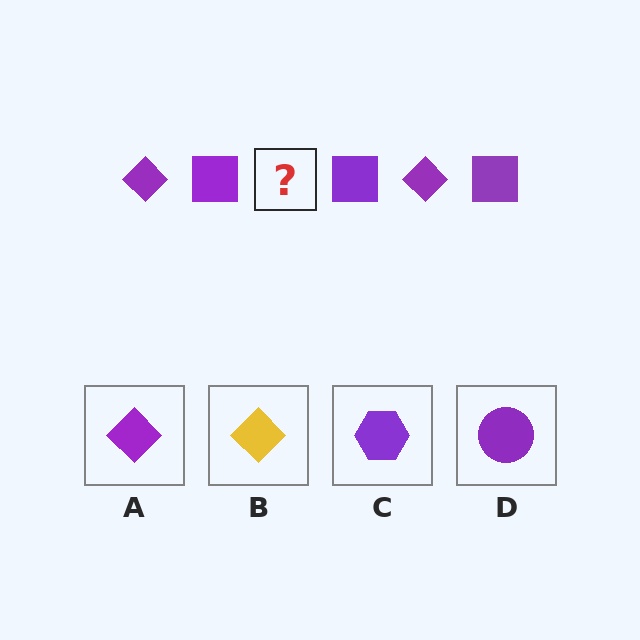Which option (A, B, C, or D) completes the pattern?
A.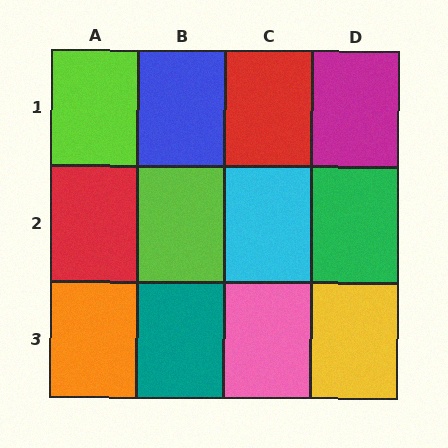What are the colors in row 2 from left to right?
Red, lime, cyan, green.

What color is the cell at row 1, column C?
Red.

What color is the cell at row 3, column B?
Teal.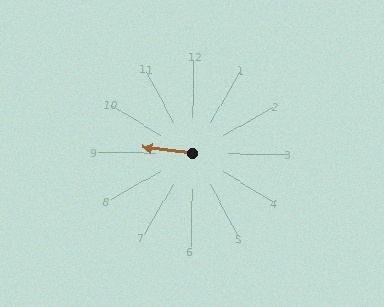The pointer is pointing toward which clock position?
Roughly 9 o'clock.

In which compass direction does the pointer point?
West.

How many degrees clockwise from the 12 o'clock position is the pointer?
Approximately 277 degrees.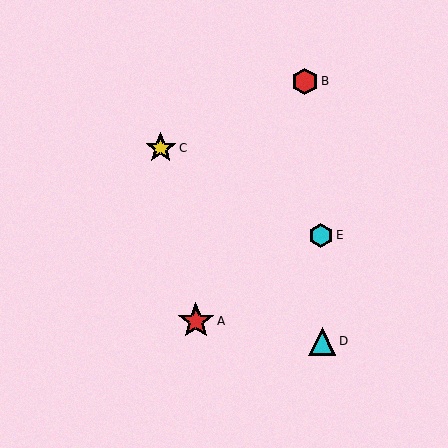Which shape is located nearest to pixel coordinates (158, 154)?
The yellow star (labeled C) at (161, 148) is nearest to that location.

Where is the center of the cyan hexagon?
The center of the cyan hexagon is at (321, 235).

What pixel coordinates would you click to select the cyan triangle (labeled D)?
Click at (322, 342) to select the cyan triangle D.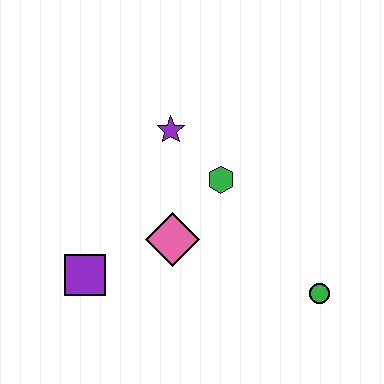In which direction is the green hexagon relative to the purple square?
The green hexagon is to the right of the purple square.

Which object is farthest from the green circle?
The purple square is farthest from the green circle.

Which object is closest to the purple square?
The pink diamond is closest to the purple square.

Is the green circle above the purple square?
No